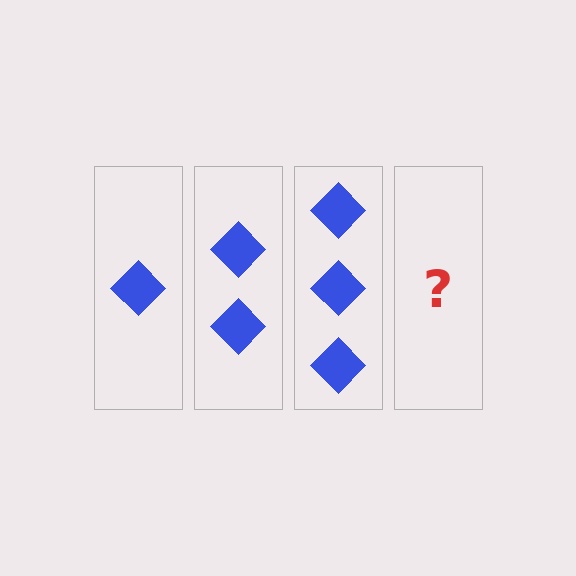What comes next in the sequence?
The next element should be 4 diamonds.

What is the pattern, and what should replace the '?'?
The pattern is that each step adds one more diamond. The '?' should be 4 diamonds.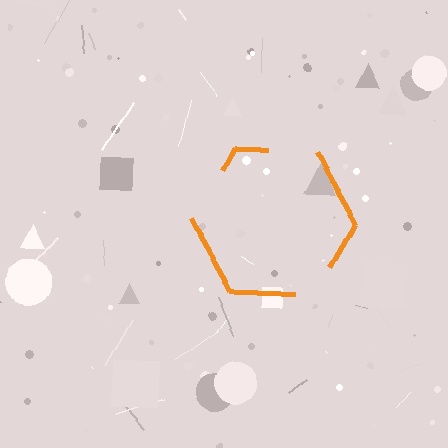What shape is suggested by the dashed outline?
The dashed outline suggests a hexagon.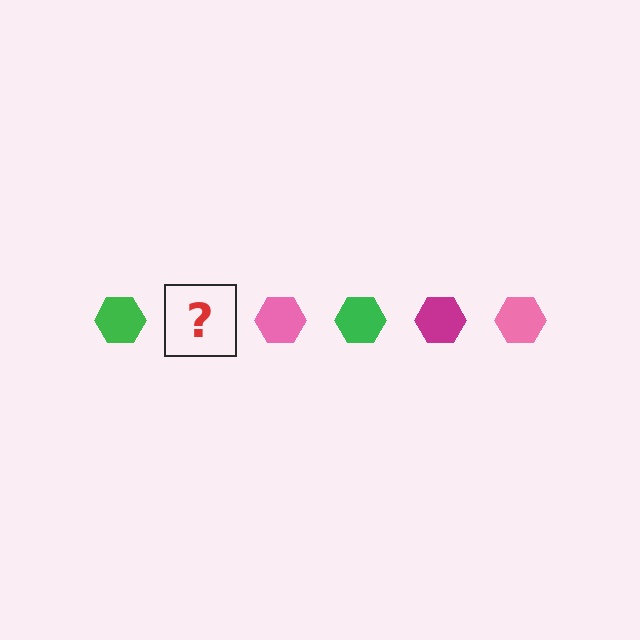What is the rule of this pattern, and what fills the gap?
The rule is that the pattern cycles through green, magenta, pink hexagons. The gap should be filled with a magenta hexagon.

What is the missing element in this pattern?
The missing element is a magenta hexagon.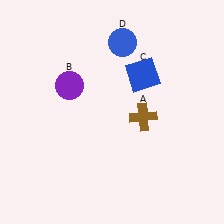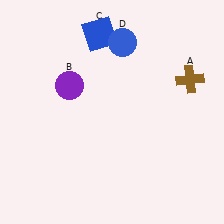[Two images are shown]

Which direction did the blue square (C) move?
The blue square (C) moved left.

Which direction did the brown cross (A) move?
The brown cross (A) moved right.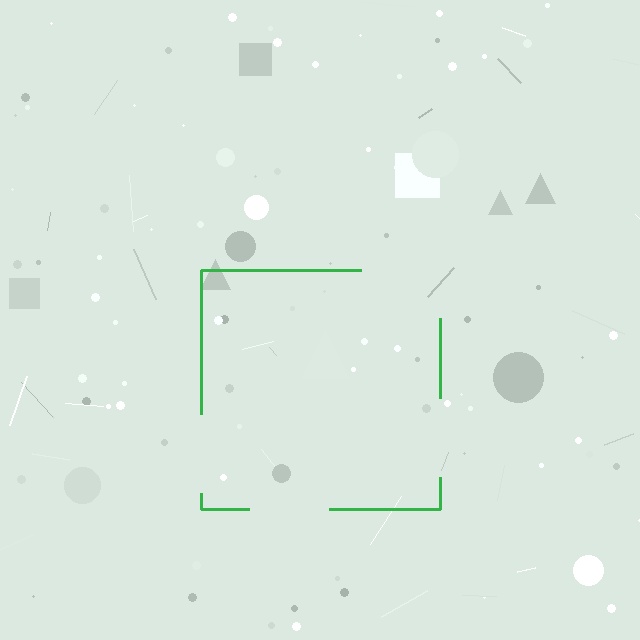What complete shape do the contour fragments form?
The contour fragments form a square.